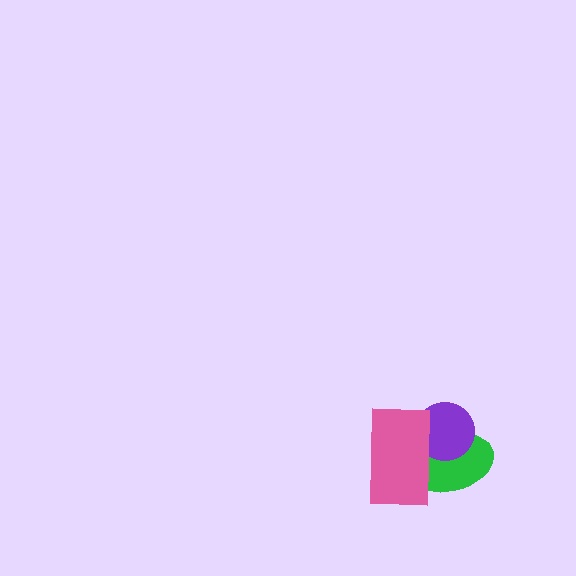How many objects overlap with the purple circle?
2 objects overlap with the purple circle.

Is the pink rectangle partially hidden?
No, no other shape covers it.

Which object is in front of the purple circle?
The pink rectangle is in front of the purple circle.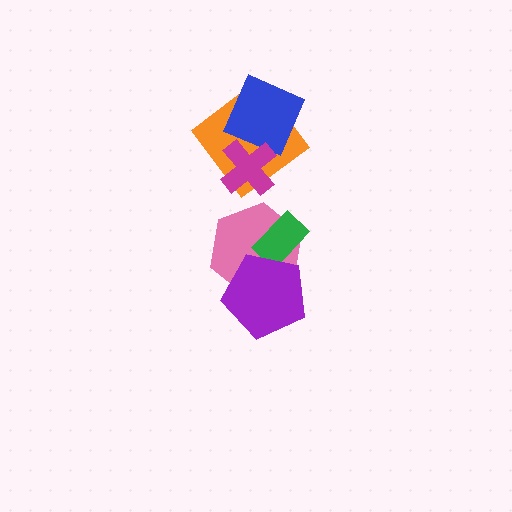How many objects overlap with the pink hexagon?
2 objects overlap with the pink hexagon.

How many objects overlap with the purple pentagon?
2 objects overlap with the purple pentagon.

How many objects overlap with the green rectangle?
2 objects overlap with the green rectangle.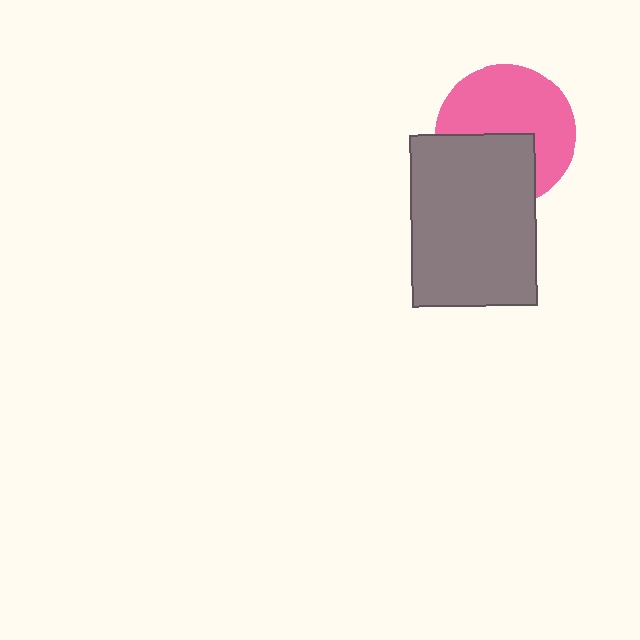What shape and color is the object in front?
The object in front is a gray rectangle.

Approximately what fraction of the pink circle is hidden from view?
Roughly 39% of the pink circle is hidden behind the gray rectangle.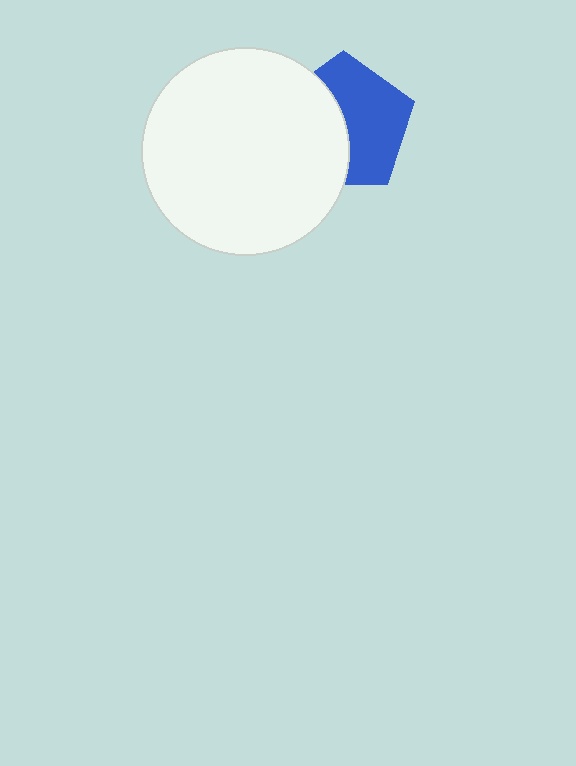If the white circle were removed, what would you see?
You would see the complete blue pentagon.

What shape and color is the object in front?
The object in front is a white circle.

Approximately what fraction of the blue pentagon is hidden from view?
Roughly 46% of the blue pentagon is hidden behind the white circle.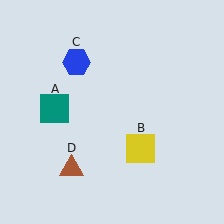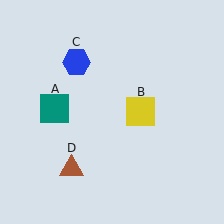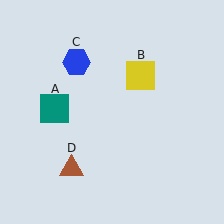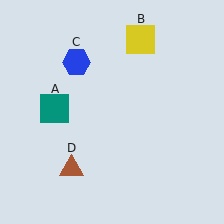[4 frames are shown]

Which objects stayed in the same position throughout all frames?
Teal square (object A) and blue hexagon (object C) and brown triangle (object D) remained stationary.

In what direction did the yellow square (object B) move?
The yellow square (object B) moved up.